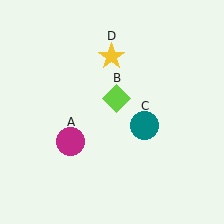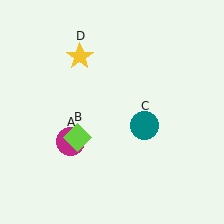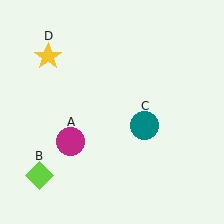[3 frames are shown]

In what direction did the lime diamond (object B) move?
The lime diamond (object B) moved down and to the left.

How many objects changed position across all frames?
2 objects changed position: lime diamond (object B), yellow star (object D).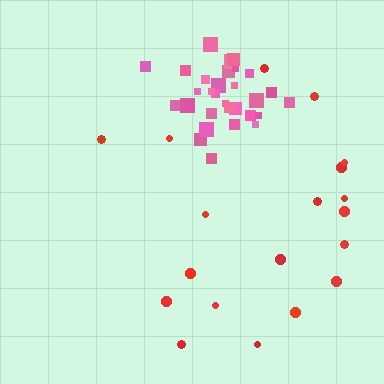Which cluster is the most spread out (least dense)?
Red.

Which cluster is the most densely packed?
Pink.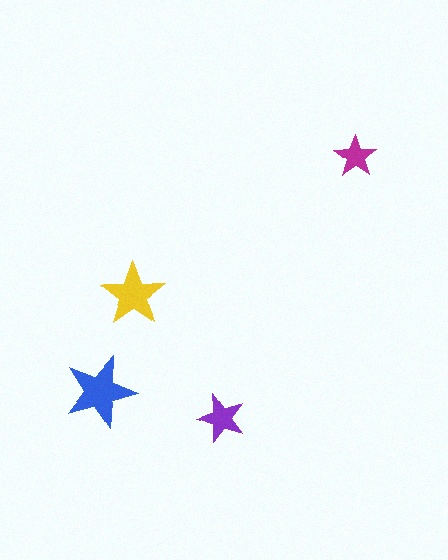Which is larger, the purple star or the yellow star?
The yellow one.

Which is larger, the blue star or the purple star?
The blue one.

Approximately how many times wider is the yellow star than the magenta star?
About 1.5 times wider.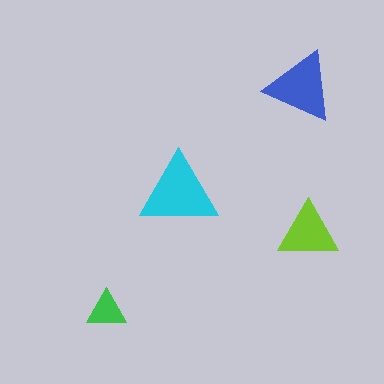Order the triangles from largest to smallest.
the cyan one, the blue one, the lime one, the green one.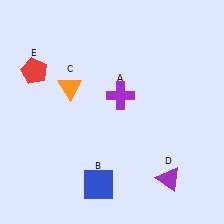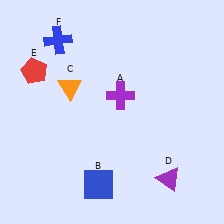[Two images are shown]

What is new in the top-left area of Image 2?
A blue cross (F) was added in the top-left area of Image 2.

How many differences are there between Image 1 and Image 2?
There is 1 difference between the two images.